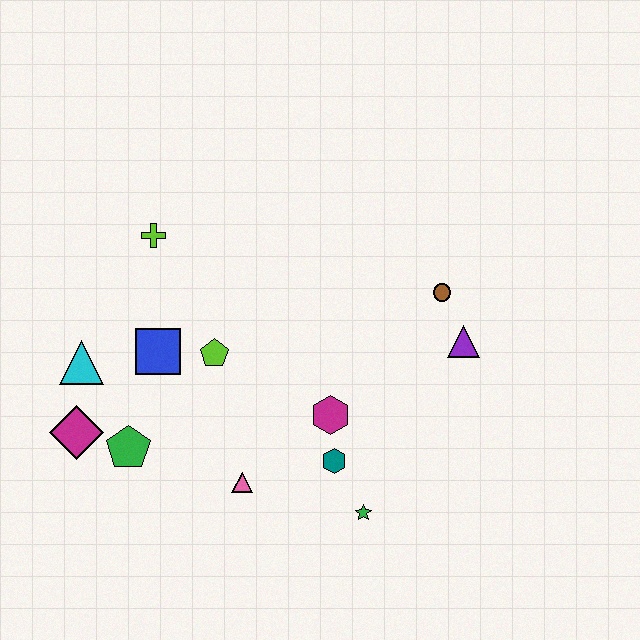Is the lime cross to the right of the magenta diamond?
Yes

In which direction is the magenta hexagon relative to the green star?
The magenta hexagon is above the green star.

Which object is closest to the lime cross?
The blue square is closest to the lime cross.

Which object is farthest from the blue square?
The purple triangle is farthest from the blue square.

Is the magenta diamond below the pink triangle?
No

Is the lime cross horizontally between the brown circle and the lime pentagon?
No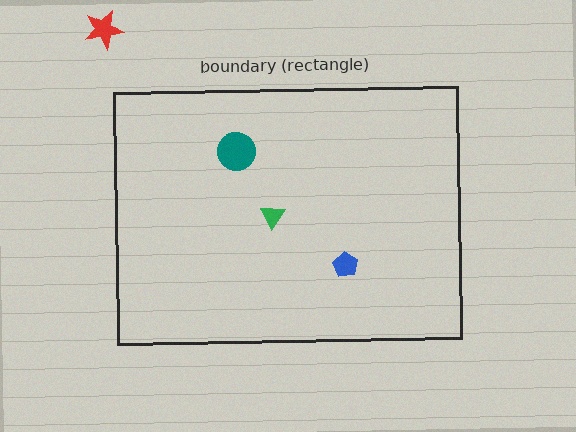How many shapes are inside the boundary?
3 inside, 1 outside.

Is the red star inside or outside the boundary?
Outside.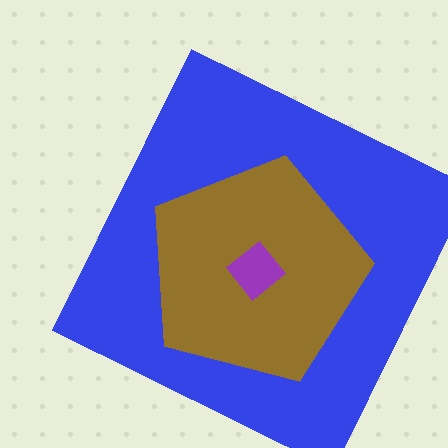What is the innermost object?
The purple diamond.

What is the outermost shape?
The blue square.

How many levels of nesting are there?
3.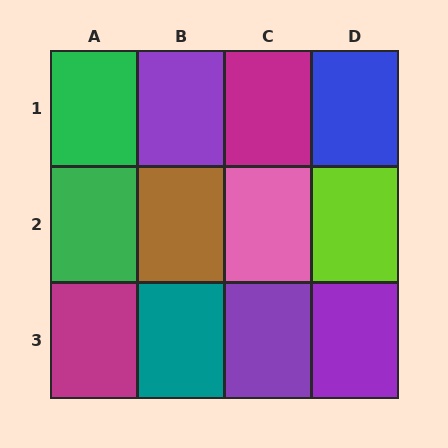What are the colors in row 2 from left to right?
Green, brown, pink, lime.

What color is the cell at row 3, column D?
Purple.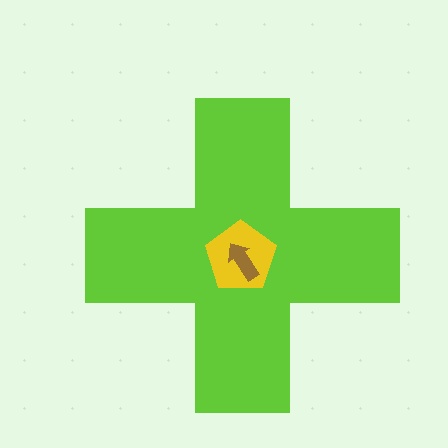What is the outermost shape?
The lime cross.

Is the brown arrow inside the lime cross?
Yes.